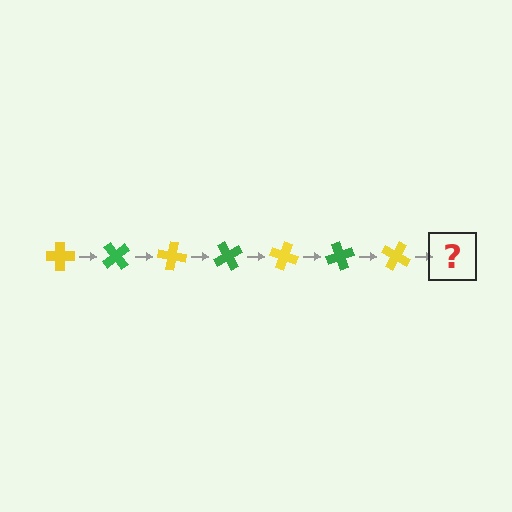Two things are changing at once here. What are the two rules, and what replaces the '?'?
The two rules are that it rotates 50 degrees each step and the color cycles through yellow and green. The '?' should be a green cross, rotated 350 degrees from the start.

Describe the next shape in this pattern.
It should be a green cross, rotated 350 degrees from the start.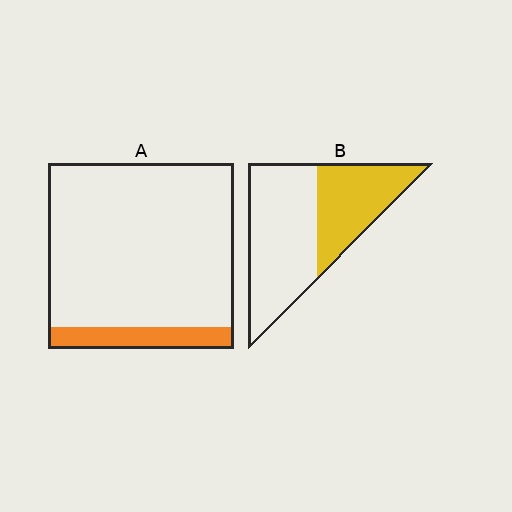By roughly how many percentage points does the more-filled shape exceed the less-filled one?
By roughly 30 percentage points (B over A).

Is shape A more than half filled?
No.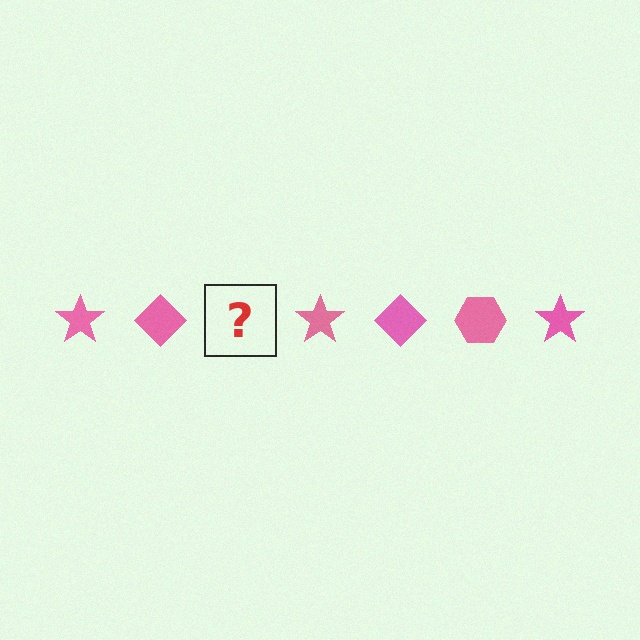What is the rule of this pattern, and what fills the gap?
The rule is that the pattern cycles through star, diamond, hexagon shapes in pink. The gap should be filled with a pink hexagon.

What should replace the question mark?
The question mark should be replaced with a pink hexagon.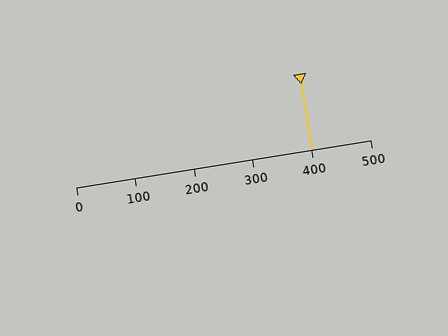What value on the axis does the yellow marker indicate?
The marker indicates approximately 400.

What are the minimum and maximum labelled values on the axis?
The axis runs from 0 to 500.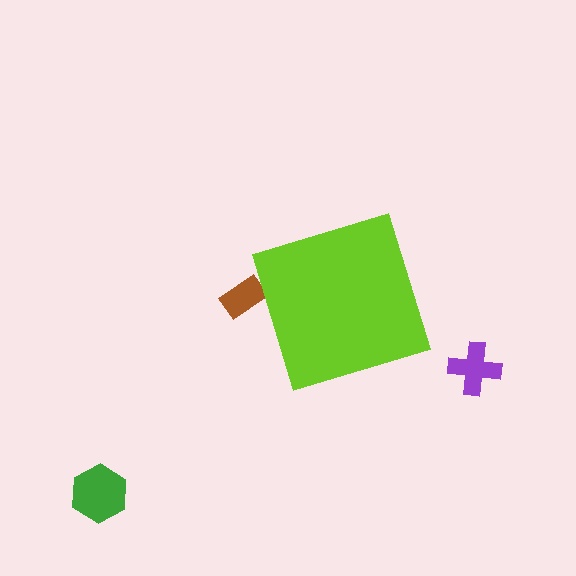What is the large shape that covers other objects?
A lime diamond.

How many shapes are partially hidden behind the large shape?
1 shape is partially hidden.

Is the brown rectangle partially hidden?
Yes, the brown rectangle is partially hidden behind the lime diamond.